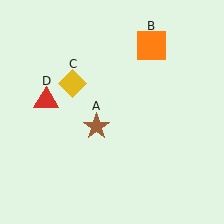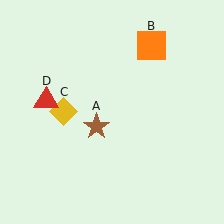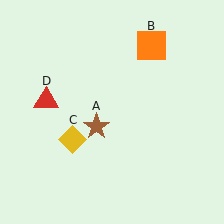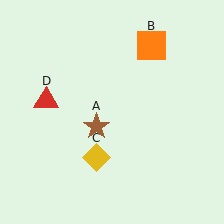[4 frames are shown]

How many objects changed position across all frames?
1 object changed position: yellow diamond (object C).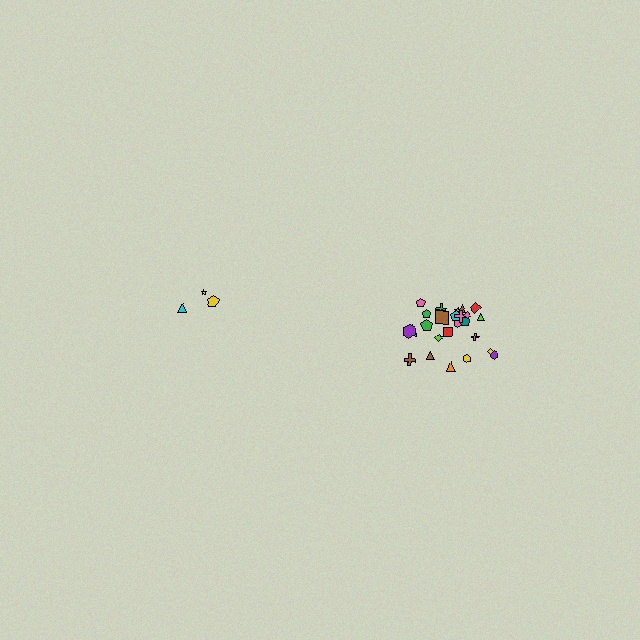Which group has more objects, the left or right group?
The right group.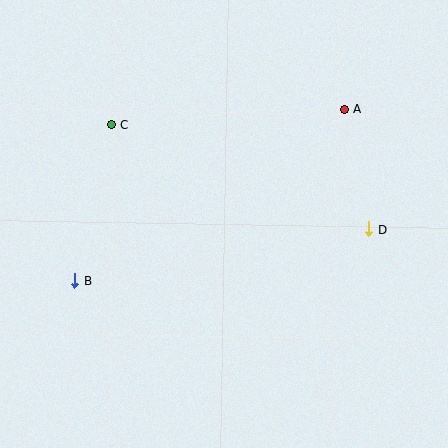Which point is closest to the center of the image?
Point D at (369, 229) is closest to the center.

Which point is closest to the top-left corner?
Point C is closest to the top-left corner.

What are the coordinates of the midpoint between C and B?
The midpoint between C and B is at (93, 203).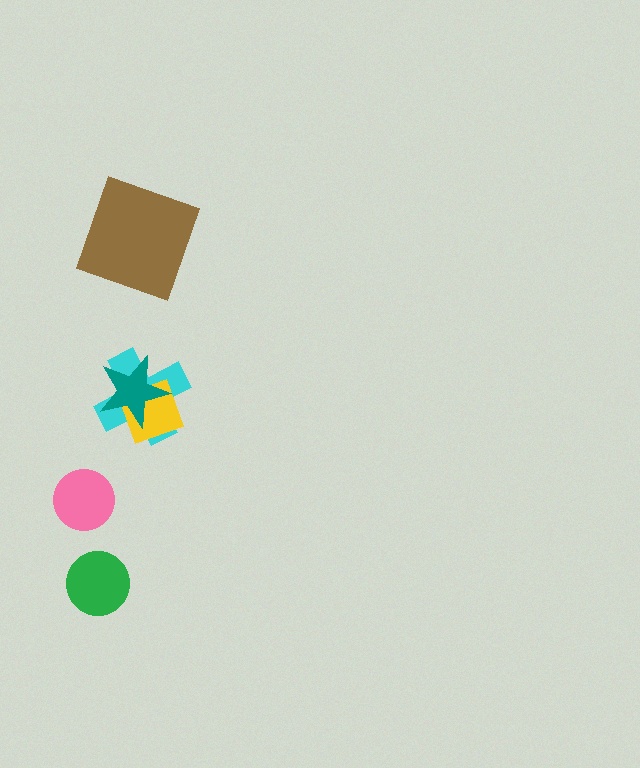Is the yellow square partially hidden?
Yes, it is partially covered by another shape.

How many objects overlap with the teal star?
2 objects overlap with the teal star.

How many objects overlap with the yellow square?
2 objects overlap with the yellow square.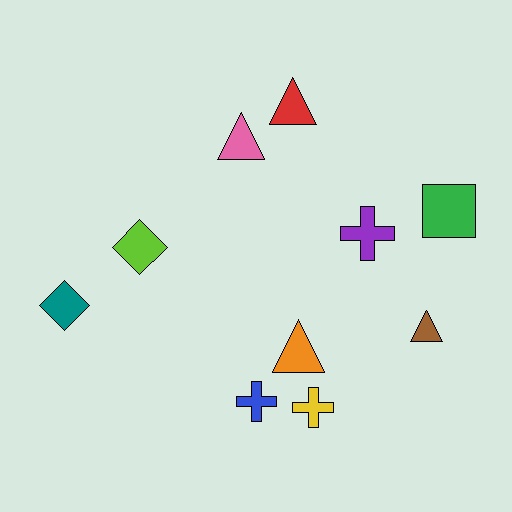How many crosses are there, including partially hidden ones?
There are 3 crosses.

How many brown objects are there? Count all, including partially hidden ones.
There is 1 brown object.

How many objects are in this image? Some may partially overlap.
There are 10 objects.